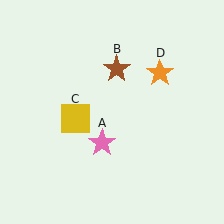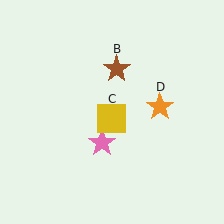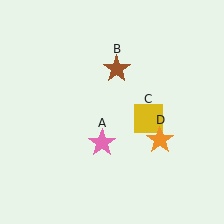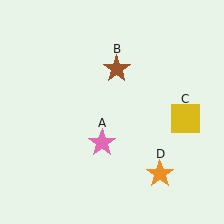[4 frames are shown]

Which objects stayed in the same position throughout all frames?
Pink star (object A) and brown star (object B) remained stationary.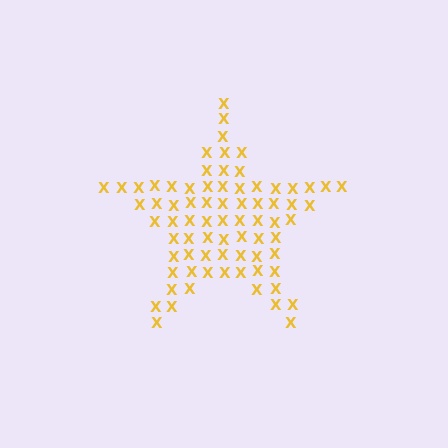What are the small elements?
The small elements are letter X's.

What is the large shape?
The large shape is a star.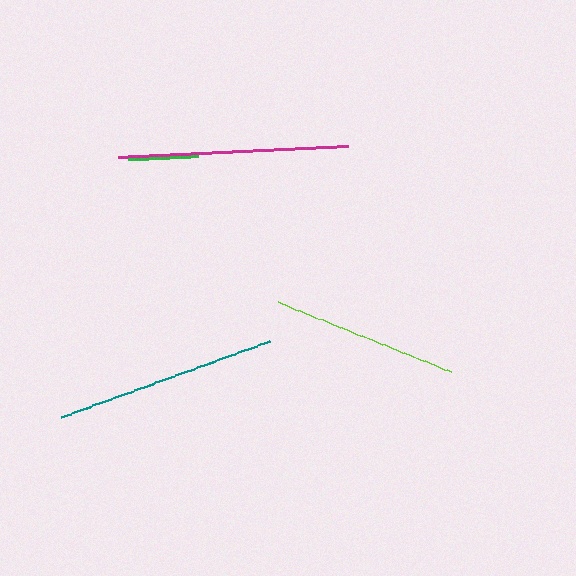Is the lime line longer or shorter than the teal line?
The teal line is longer than the lime line.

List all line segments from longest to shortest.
From longest to shortest: magenta, teal, lime, green.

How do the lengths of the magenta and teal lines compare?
The magenta and teal lines are approximately the same length.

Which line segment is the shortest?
The green line is the shortest at approximately 70 pixels.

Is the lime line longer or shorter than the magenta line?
The magenta line is longer than the lime line.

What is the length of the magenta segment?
The magenta segment is approximately 232 pixels long.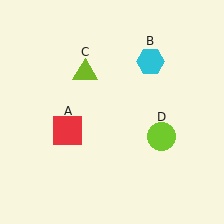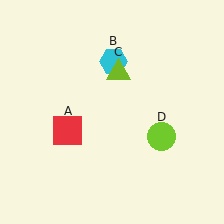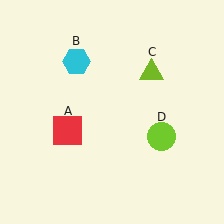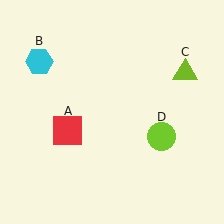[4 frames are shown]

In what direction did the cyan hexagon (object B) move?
The cyan hexagon (object B) moved left.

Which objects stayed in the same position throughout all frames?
Red square (object A) and lime circle (object D) remained stationary.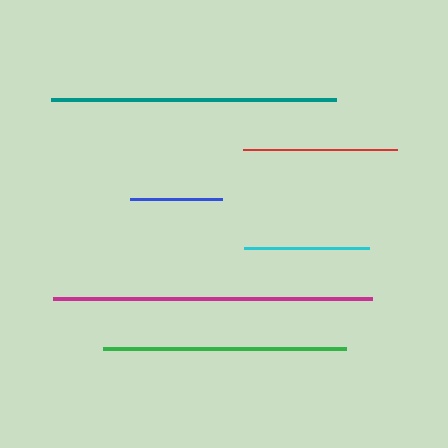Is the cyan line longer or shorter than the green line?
The green line is longer than the cyan line.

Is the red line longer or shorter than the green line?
The green line is longer than the red line.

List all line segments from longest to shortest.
From longest to shortest: magenta, teal, green, red, cyan, blue.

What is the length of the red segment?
The red segment is approximately 154 pixels long.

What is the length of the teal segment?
The teal segment is approximately 285 pixels long.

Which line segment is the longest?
The magenta line is the longest at approximately 319 pixels.